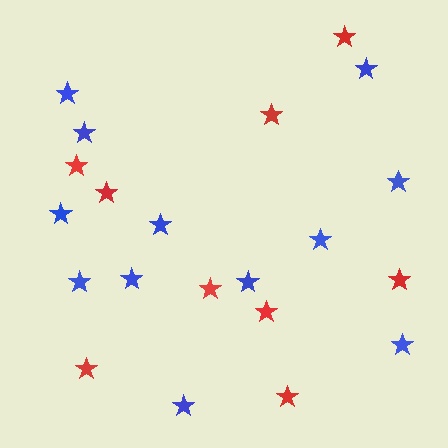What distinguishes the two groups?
There are 2 groups: one group of blue stars (12) and one group of red stars (9).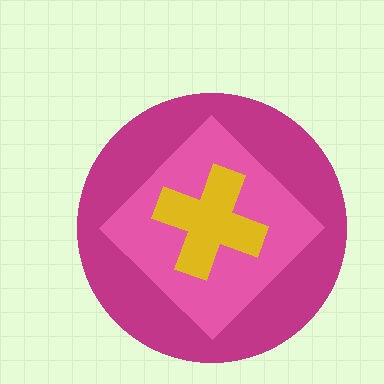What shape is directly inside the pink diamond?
The yellow cross.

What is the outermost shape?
The magenta circle.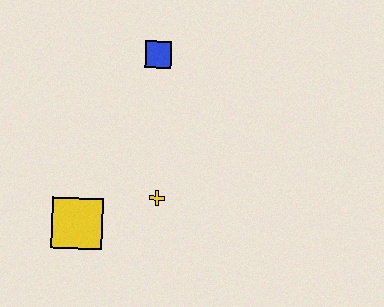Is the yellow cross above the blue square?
No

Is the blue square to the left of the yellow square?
No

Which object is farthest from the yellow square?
The blue square is farthest from the yellow square.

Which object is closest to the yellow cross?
The yellow square is closest to the yellow cross.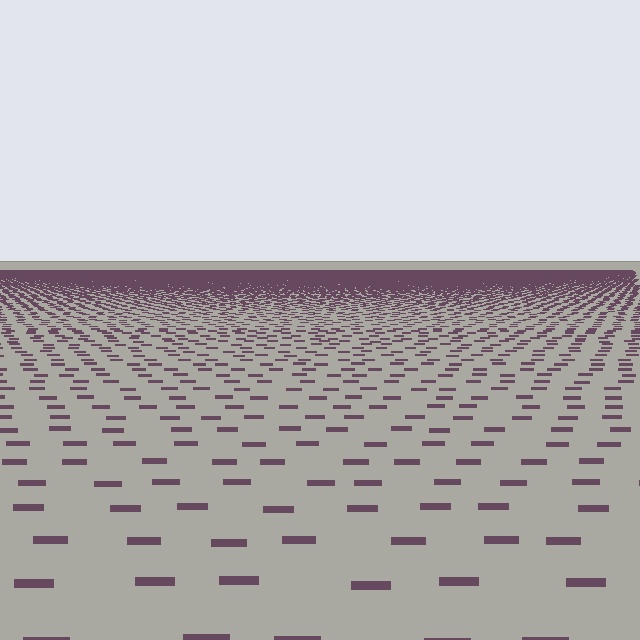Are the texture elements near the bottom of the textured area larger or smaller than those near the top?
Larger. Near the bottom, elements are closer to the viewer and appear at a bigger on-screen size.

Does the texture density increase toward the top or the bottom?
Density increases toward the top.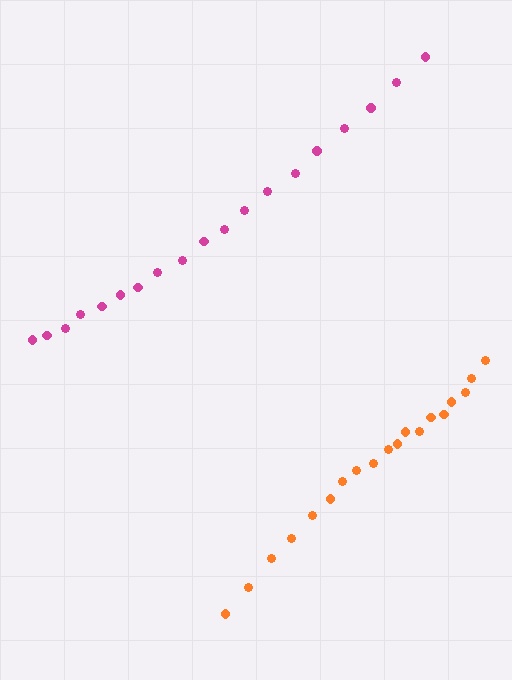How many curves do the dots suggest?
There are 2 distinct paths.